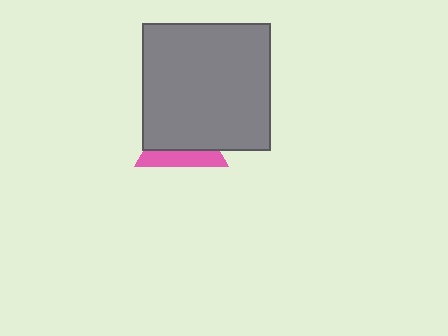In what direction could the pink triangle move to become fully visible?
The pink triangle could move down. That would shift it out from behind the gray square entirely.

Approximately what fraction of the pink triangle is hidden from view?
Roughly 65% of the pink triangle is hidden behind the gray square.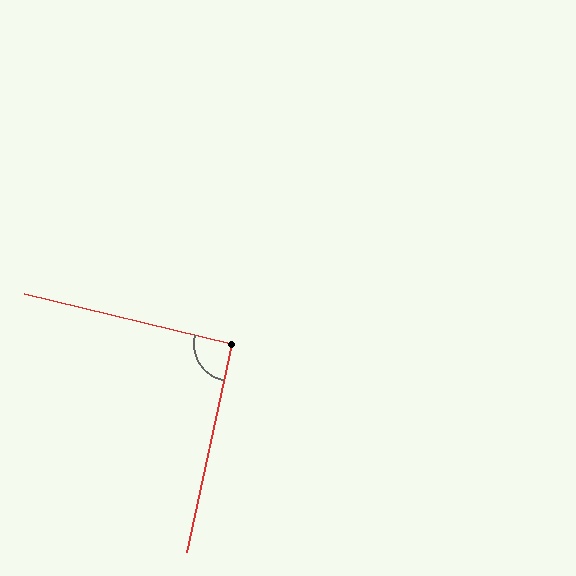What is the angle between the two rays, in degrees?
Approximately 91 degrees.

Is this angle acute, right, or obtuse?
It is approximately a right angle.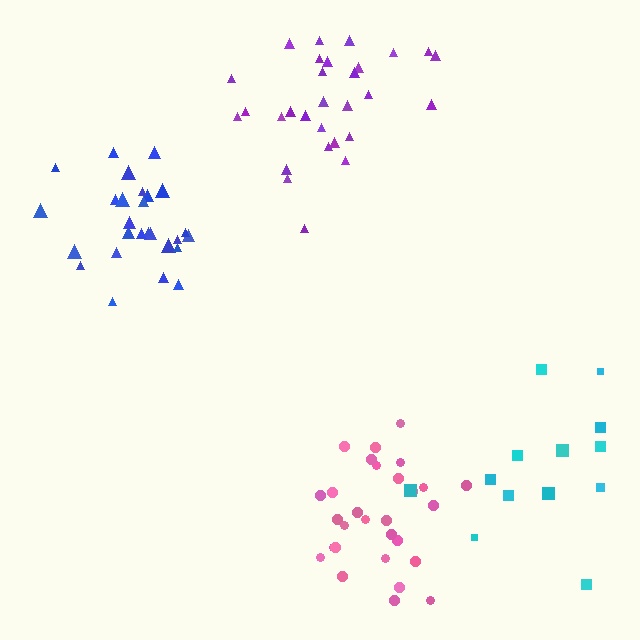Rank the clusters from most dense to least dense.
blue, pink, purple, cyan.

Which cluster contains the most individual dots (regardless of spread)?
Pink (29).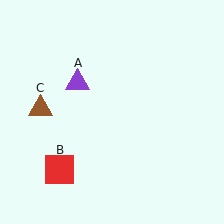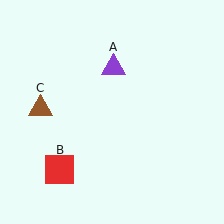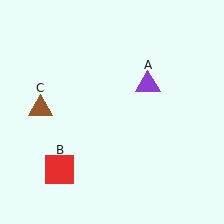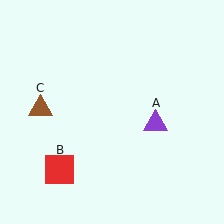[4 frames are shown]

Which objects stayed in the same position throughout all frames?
Red square (object B) and brown triangle (object C) remained stationary.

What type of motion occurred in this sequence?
The purple triangle (object A) rotated clockwise around the center of the scene.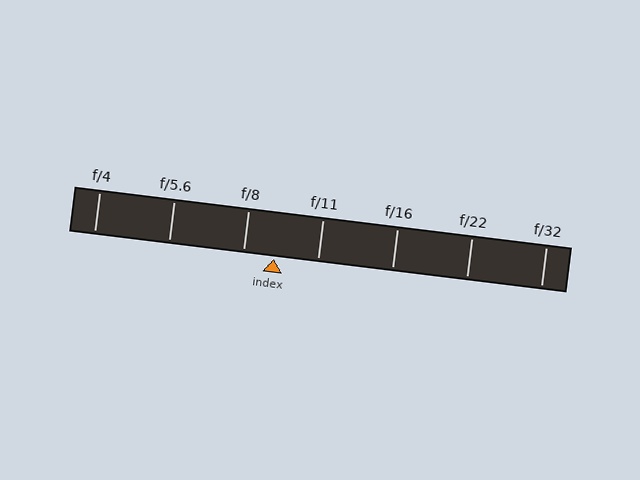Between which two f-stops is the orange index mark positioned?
The index mark is between f/8 and f/11.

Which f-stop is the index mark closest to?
The index mark is closest to f/8.